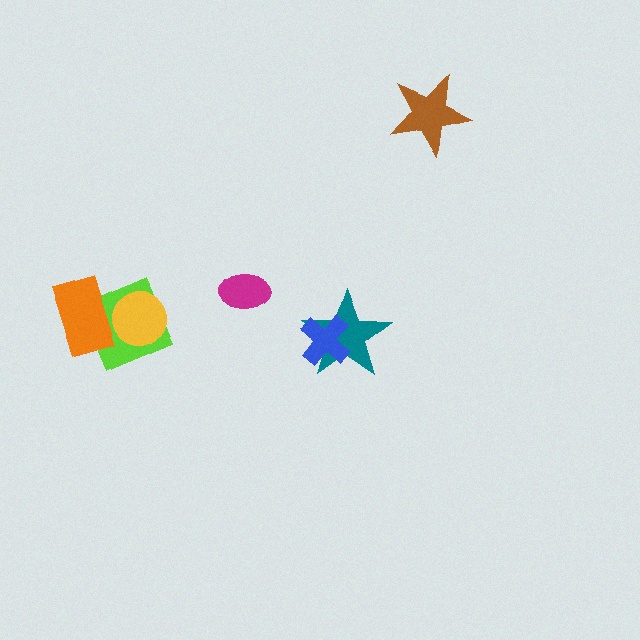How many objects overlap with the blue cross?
1 object overlaps with the blue cross.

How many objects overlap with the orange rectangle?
2 objects overlap with the orange rectangle.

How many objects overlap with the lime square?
2 objects overlap with the lime square.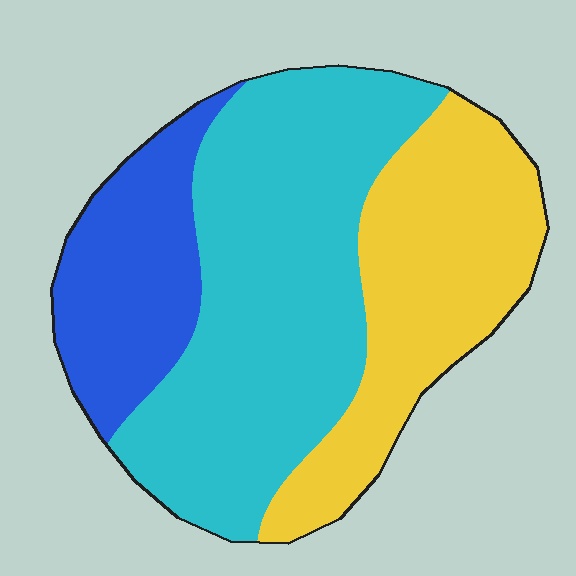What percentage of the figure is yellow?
Yellow takes up about one third (1/3) of the figure.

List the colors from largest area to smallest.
From largest to smallest: cyan, yellow, blue.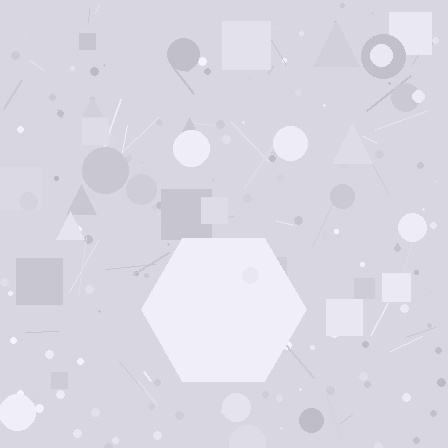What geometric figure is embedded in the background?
A hexagon is embedded in the background.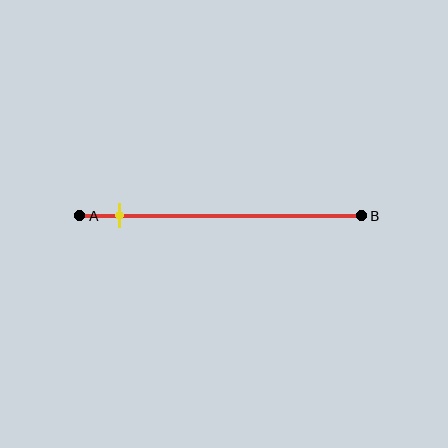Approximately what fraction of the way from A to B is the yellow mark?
The yellow mark is approximately 15% of the way from A to B.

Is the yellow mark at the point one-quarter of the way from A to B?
No, the mark is at about 15% from A, not at the 25% one-quarter point.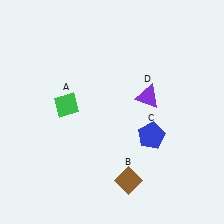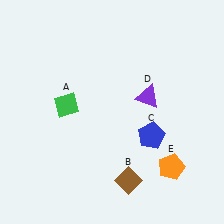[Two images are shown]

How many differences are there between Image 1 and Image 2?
There is 1 difference between the two images.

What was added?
An orange pentagon (E) was added in Image 2.